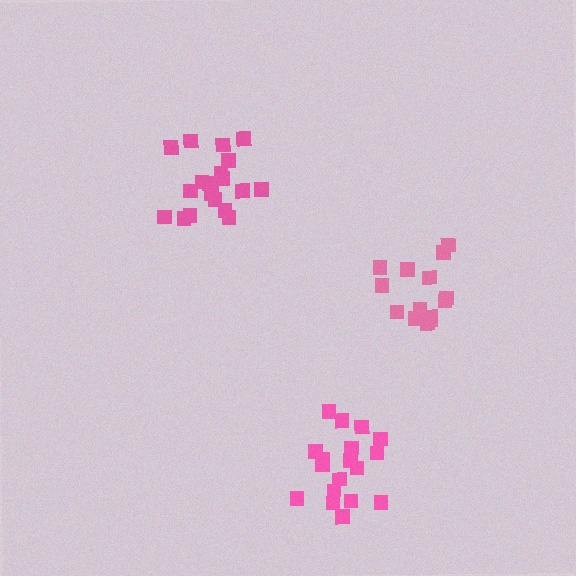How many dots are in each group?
Group 1: 14 dots, Group 2: 19 dots, Group 3: 18 dots (51 total).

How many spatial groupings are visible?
There are 3 spatial groupings.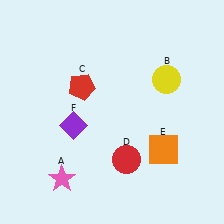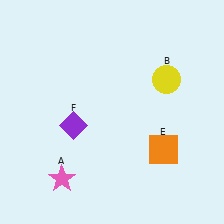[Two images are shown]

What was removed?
The red pentagon (C), the red circle (D) were removed in Image 2.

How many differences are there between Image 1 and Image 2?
There are 2 differences between the two images.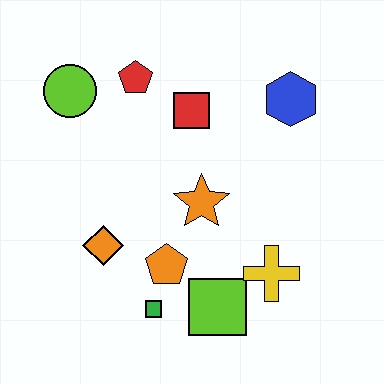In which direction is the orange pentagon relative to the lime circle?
The orange pentagon is below the lime circle.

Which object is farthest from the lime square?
The lime circle is farthest from the lime square.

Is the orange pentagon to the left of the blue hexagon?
Yes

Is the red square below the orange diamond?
No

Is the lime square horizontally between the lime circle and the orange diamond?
No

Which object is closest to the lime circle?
The red pentagon is closest to the lime circle.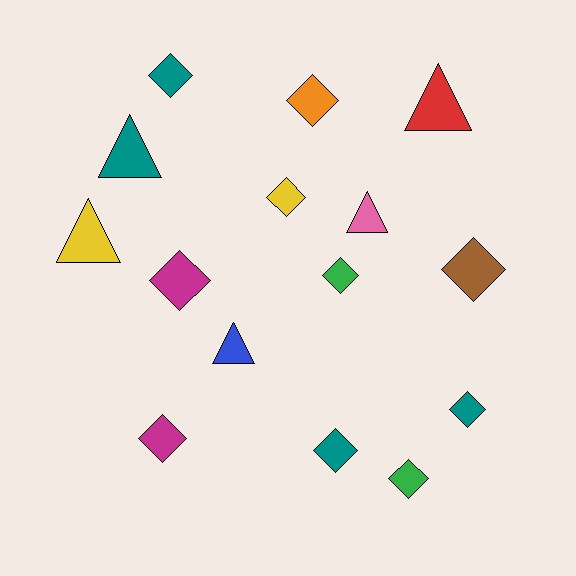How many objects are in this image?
There are 15 objects.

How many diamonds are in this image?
There are 10 diamonds.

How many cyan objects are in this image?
There are no cyan objects.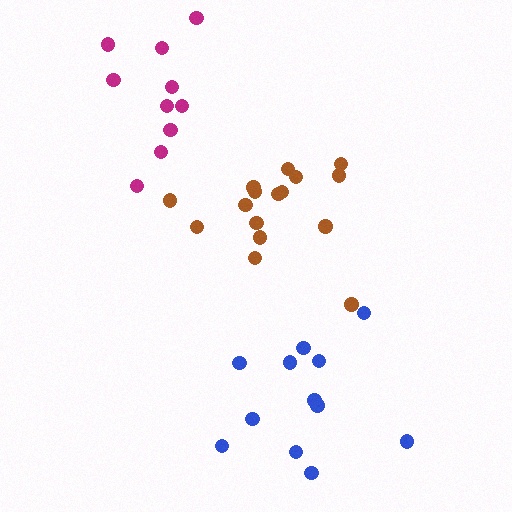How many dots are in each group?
Group 1: 16 dots, Group 2: 12 dots, Group 3: 10 dots (38 total).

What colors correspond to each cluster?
The clusters are colored: brown, blue, magenta.